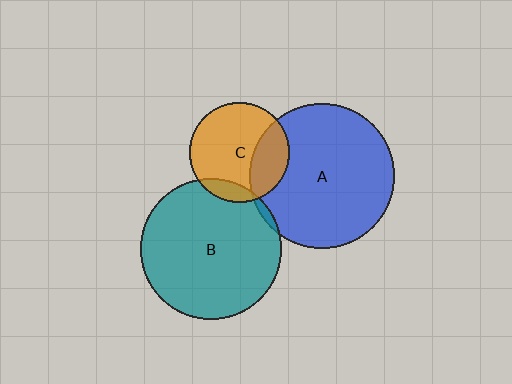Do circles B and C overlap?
Yes.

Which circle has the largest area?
Circle A (blue).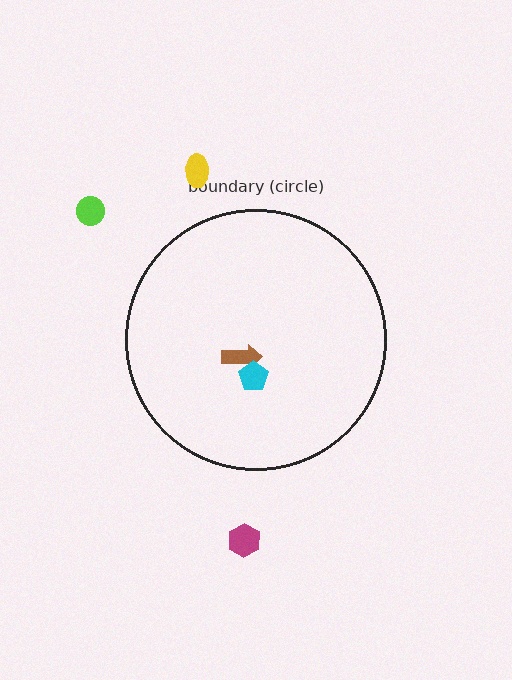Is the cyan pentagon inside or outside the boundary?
Inside.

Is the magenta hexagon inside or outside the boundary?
Outside.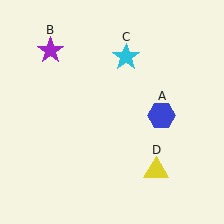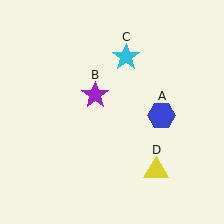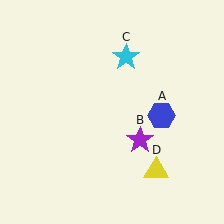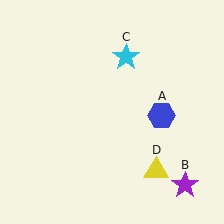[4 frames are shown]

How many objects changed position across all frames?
1 object changed position: purple star (object B).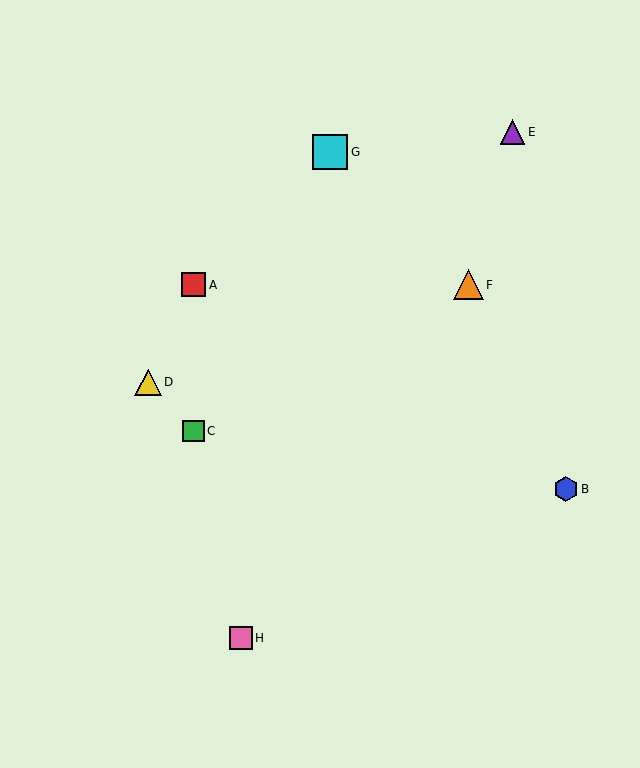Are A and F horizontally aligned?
Yes, both are at y≈285.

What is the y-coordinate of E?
Object E is at y≈132.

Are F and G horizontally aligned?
No, F is at y≈285 and G is at y≈152.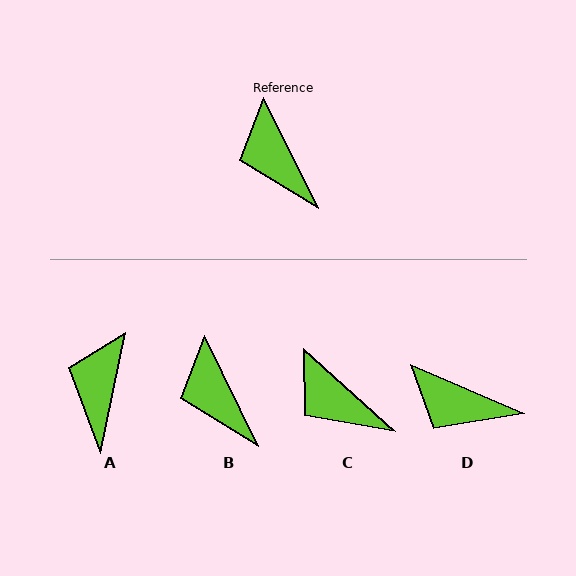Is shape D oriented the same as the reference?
No, it is off by about 41 degrees.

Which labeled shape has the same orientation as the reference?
B.